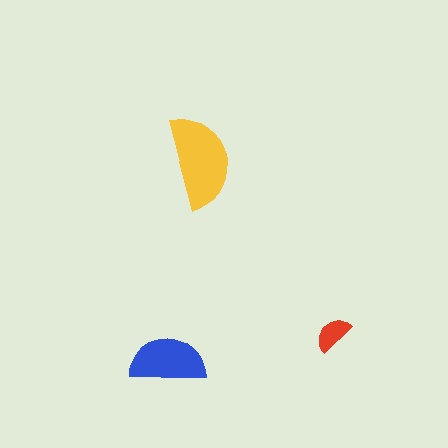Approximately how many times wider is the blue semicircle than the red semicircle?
About 2 times wider.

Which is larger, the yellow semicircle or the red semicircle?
The yellow one.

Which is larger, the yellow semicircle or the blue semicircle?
The yellow one.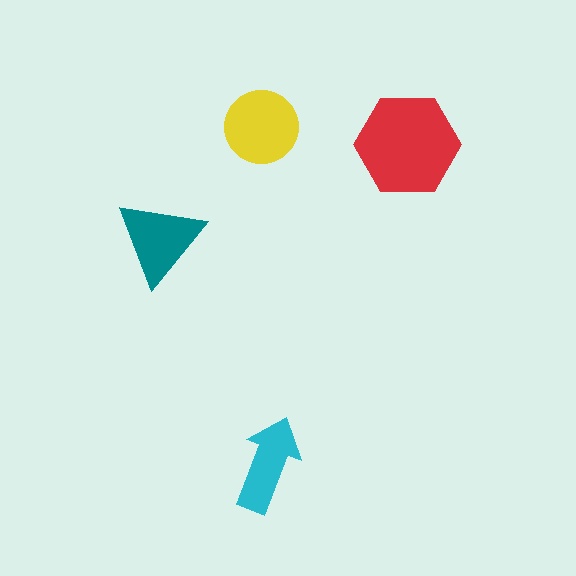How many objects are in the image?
There are 4 objects in the image.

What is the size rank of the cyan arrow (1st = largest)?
4th.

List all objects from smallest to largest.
The cyan arrow, the teal triangle, the yellow circle, the red hexagon.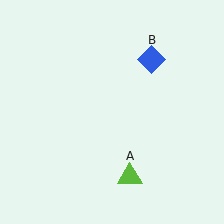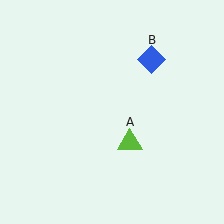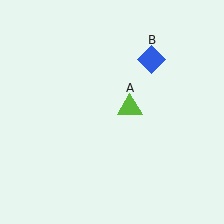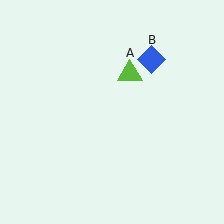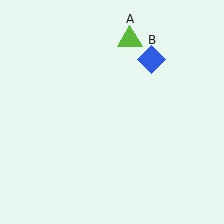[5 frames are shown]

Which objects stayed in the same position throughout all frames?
Blue diamond (object B) remained stationary.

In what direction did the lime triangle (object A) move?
The lime triangle (object A) moved up.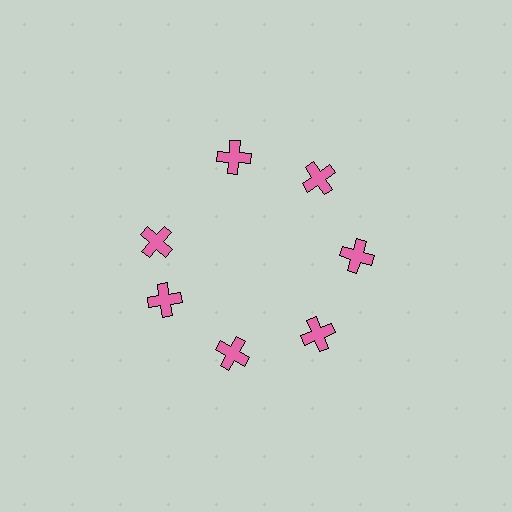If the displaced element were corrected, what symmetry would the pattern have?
It would have 7-fold rotational symmetry — the pattern would map onto itself every 51 degrees.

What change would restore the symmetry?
The symmetry would be restored by rotating it back into even spacing with its neighbors so that all 7 crosses sit at equal angles and equal distance from the center.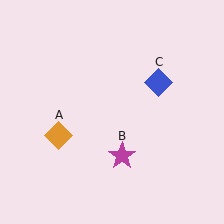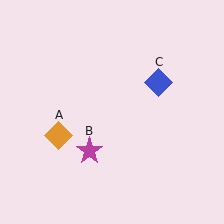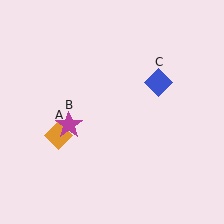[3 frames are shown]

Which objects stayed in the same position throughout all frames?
Orange diamond (object A) and blue diamond (object C) remained stationary.